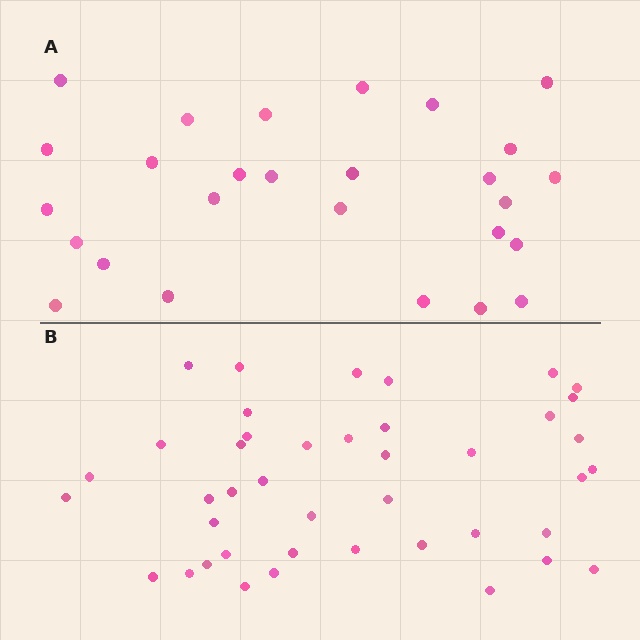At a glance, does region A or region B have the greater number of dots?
Region B (the bottom region) has more dots.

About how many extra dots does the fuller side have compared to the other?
Region B has approximately 15 more dots than region A.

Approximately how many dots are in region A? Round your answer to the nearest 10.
About 30 dots. (The exact count is 27, which rounds to 30.)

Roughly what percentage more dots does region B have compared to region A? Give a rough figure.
About 55% more.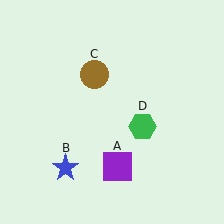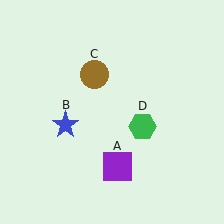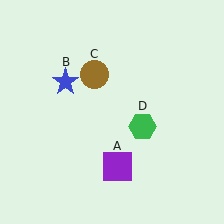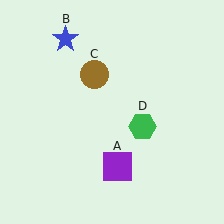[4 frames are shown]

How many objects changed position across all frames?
1 object changed position: blue star (object B).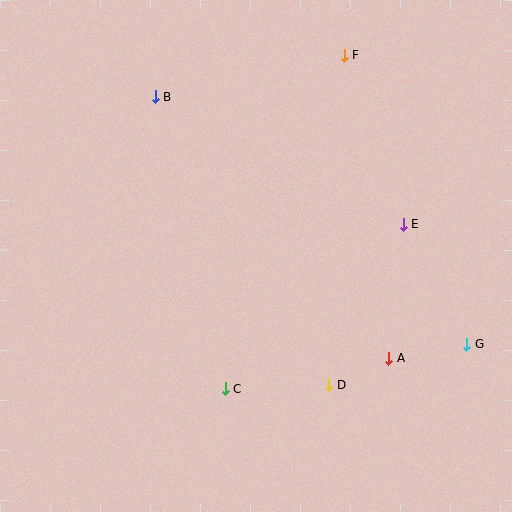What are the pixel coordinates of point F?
Point F is at (344, 55).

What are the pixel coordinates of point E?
Point E is at (403, 224).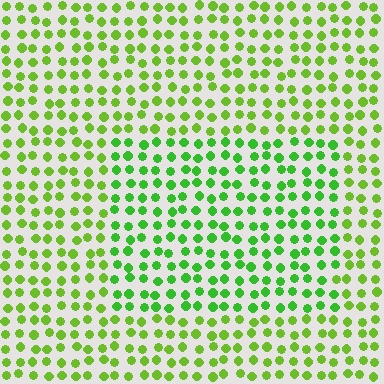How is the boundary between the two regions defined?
The boundary is defined purely by a slight shift in hue (about 24 degrees). Spacing, size, and orientation are identical on both sides.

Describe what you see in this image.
The image is filled with small lime elements in a uniform arrangement. A rectangle-shaped region is visible where the elements are tinted to a slightly different hue, forming a subtle color boundary.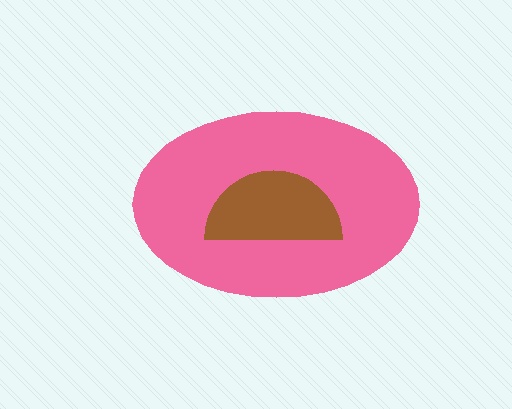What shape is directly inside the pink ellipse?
The brown semicircle.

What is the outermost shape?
The pink ellipse.